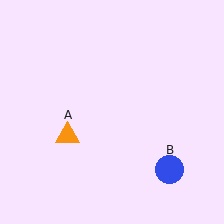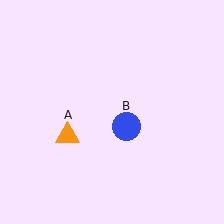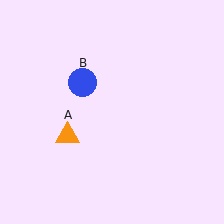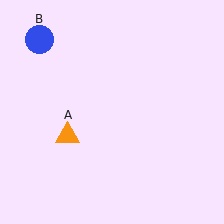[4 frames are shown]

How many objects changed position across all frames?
1 object changed position: blue circle (object B).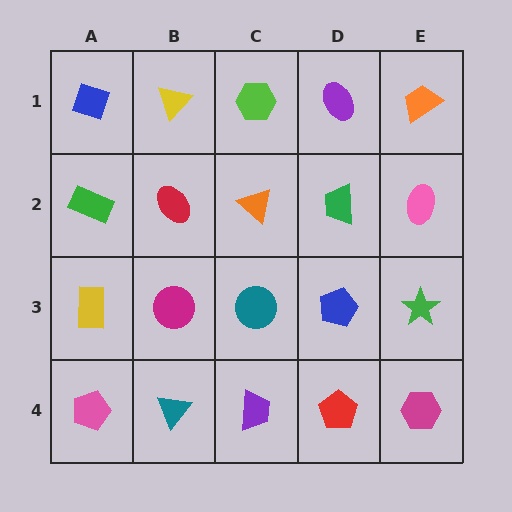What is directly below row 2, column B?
A magenta circle.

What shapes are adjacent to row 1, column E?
A pink ellipse (row 2, column E), a purple ellipse (row 1, column D).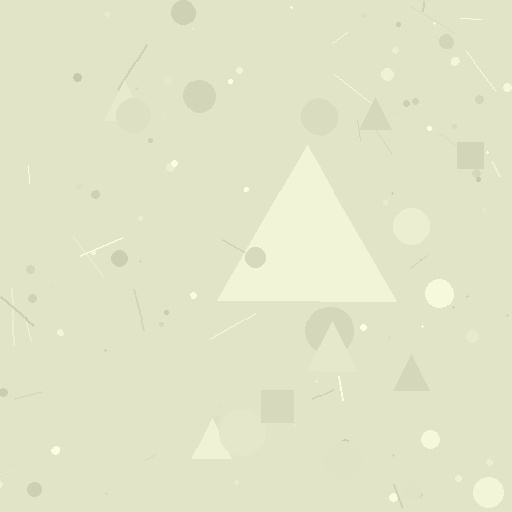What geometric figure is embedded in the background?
A triangle is embedded in the background.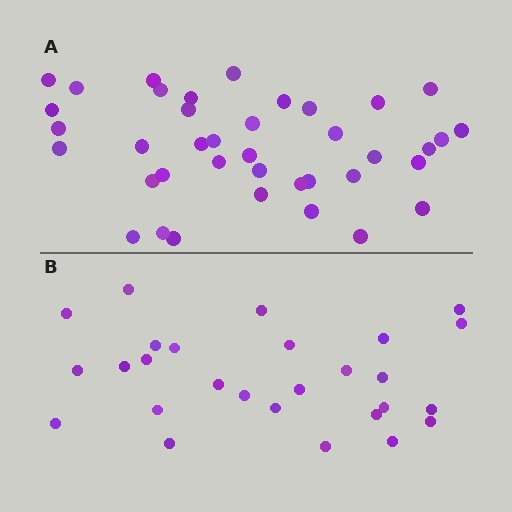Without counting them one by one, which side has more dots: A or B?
Region A (the top region) has more dots.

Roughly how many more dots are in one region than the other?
Region A has roughly 12 or so more dots than region B.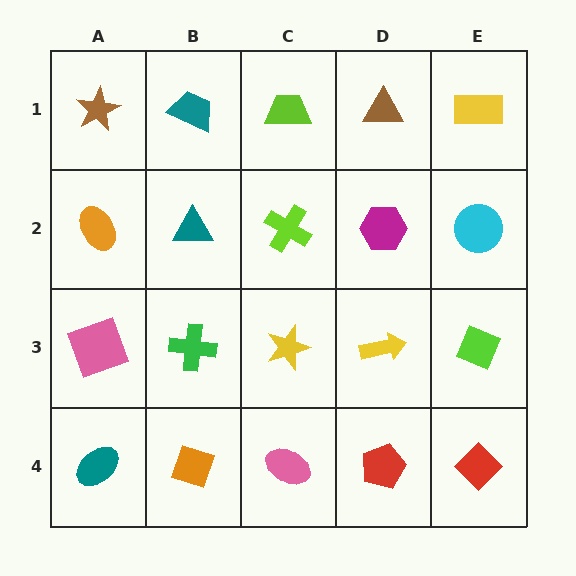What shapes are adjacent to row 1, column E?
A cyan circle (row 2, column E), a brown triangle (row 1, column D).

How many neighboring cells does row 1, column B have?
3.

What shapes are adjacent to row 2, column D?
A brown triangle (row 1, column D), a yellow arrow (row 3, column D), a lime cross (row 2, column C), a cyan circle (row 2, column E).